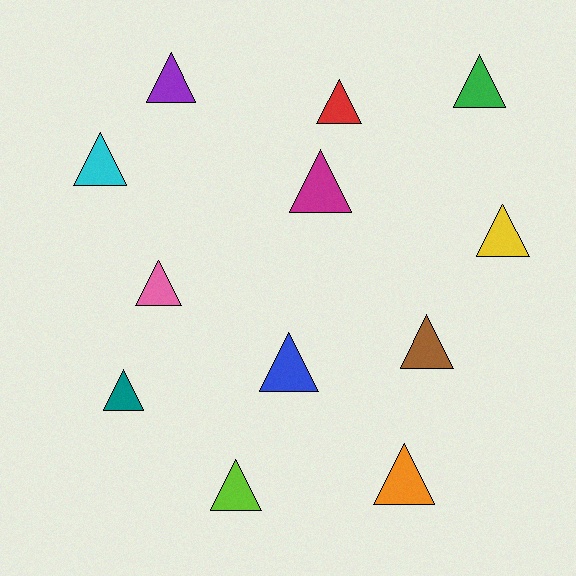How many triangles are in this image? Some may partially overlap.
There are 12 triangles.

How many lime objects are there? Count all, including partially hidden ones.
There is 1 lime object.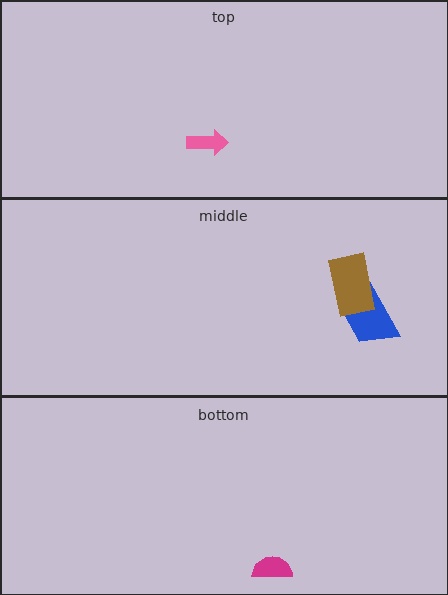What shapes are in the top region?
The pink arrow.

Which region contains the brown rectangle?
The middle region.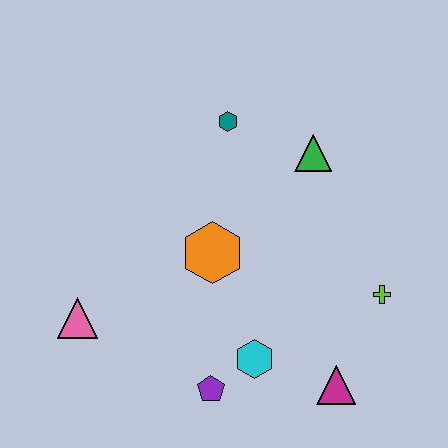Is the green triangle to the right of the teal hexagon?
Yes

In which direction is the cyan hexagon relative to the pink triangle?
The cyan hexagon is to the right of the pink triangle.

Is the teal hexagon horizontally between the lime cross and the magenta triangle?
No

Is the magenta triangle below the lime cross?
Yes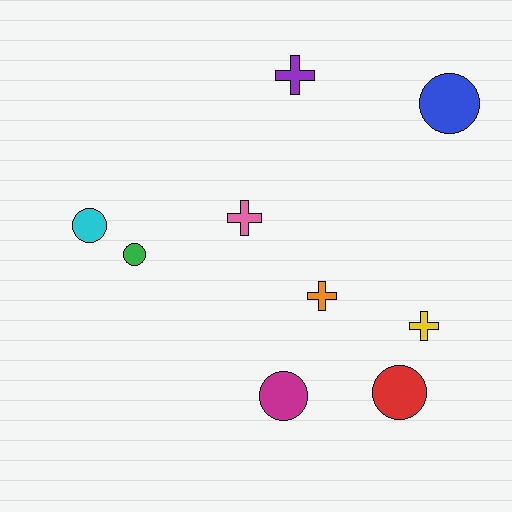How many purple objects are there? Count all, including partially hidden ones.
There is 1 purple object.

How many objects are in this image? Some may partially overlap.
There are 9 objects.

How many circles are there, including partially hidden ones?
There are 5 circles.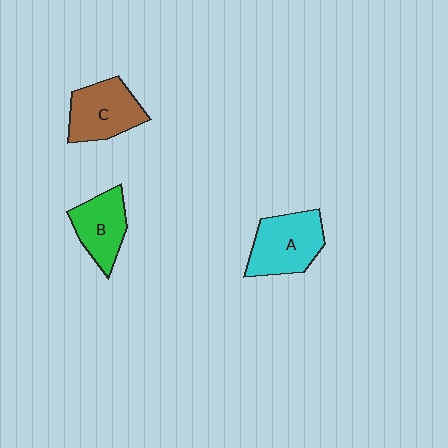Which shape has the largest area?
Shape A (cyan).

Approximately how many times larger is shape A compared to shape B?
Approximately 1.3 times.